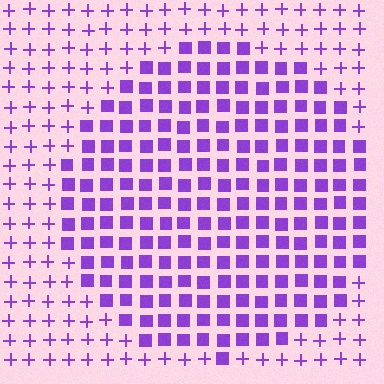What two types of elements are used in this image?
The image uses squares inside the circle region and plus signs outside it.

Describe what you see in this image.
The image is filled with small purple elements arranged in a uniform grid. A circle-shaped region contains squares, while the surrounding area contains plus signs. The boundary is defined purely by the change in element shape.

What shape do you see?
I see a circle.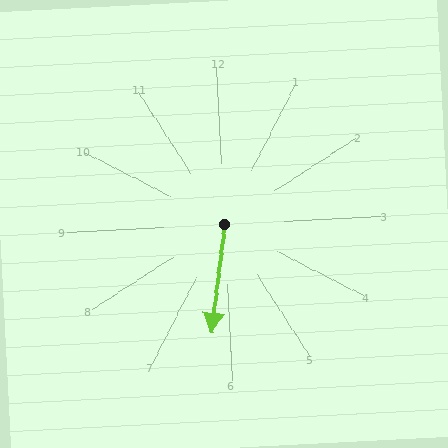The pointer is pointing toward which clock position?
Roughly 6 o'clock.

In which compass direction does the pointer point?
South.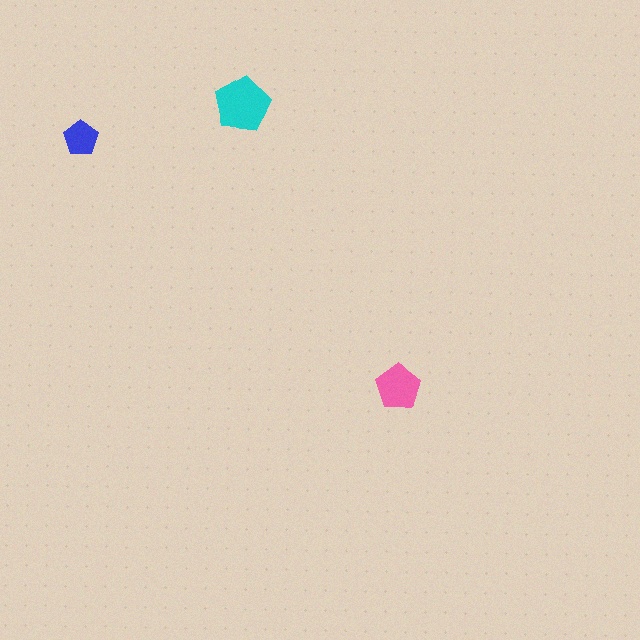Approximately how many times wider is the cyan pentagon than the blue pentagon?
About 1.5 times wider.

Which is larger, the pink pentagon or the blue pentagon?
The pink one.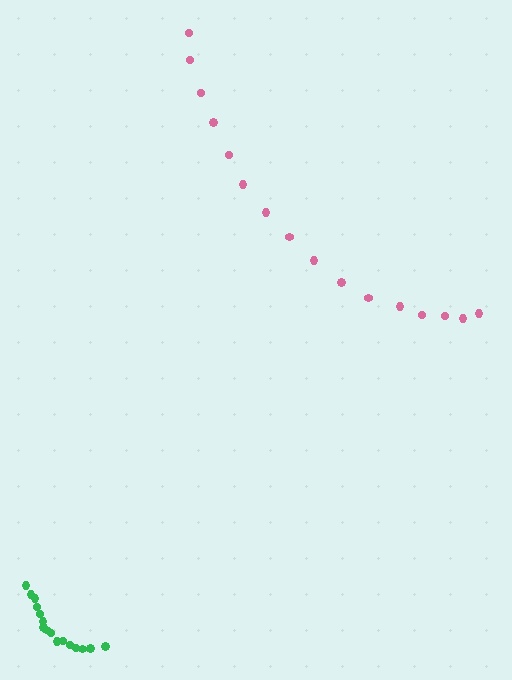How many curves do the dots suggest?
There are 2 distinct paths.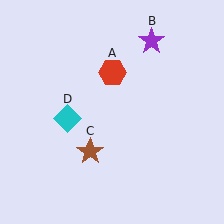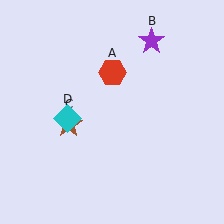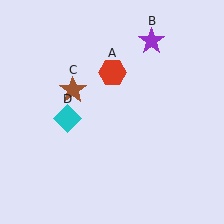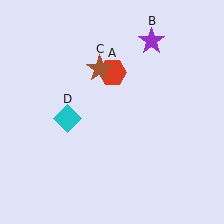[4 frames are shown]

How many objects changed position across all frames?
1 object changed position: brown star (object C).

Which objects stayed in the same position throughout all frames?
Red hexagon (object A) and purple star (object B) and cyan diamond (object D) remained stationary.